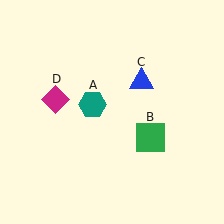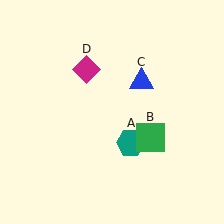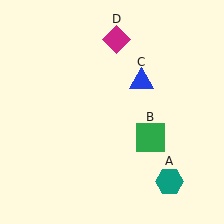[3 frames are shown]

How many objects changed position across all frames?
2 objects changed position: teal hexagon (object A), magenta diamond (object D).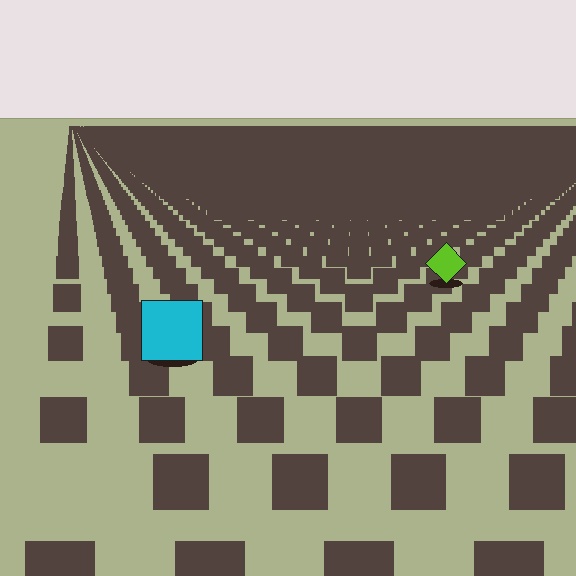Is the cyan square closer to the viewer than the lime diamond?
Yes. The cyan square is closer — you can tell from the texture gradient: the ground texture is coarser near it.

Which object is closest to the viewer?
The cyan square is closest. The texture marks near it are larger and more spread out.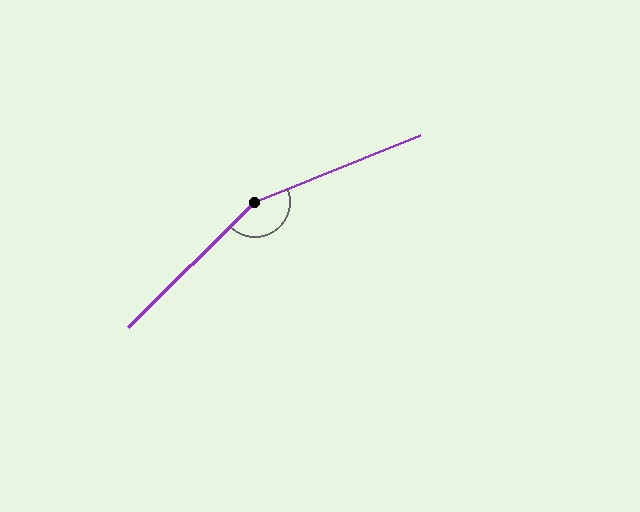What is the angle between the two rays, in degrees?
Approximately 157 degrees.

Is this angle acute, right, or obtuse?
It is obtuse.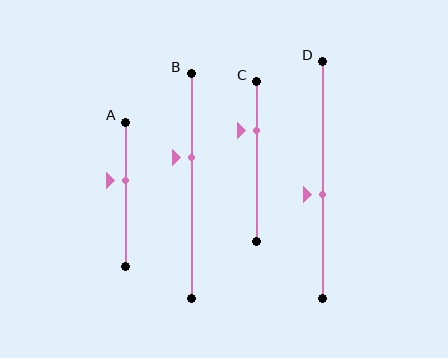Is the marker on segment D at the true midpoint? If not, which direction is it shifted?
No, the marker on segment D is shifted downward by about 6% of the segment length.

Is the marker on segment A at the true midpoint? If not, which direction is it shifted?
No, the marker on segment A is shifted upward by about 9% of the segment length.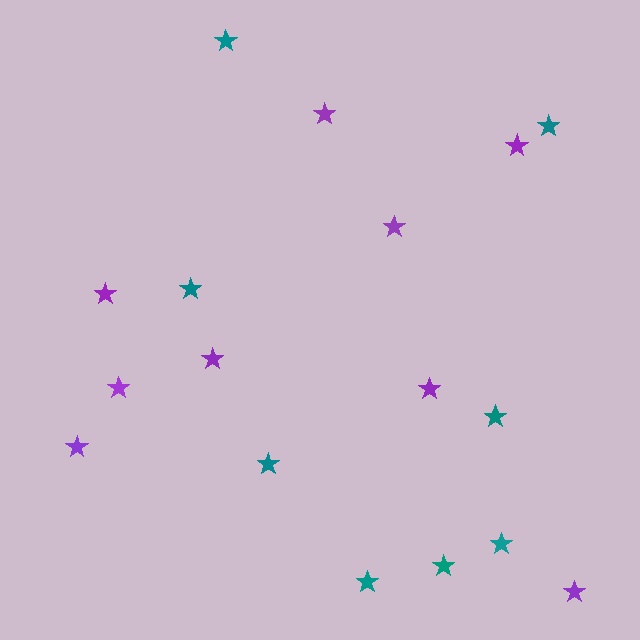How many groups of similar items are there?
There are 2 groups: one group of teal stars (8) and one group of purple stars (9).